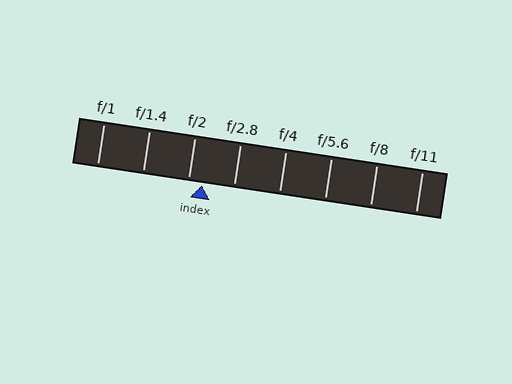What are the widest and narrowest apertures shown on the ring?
The widest aperture shown is f/1 and the narrowest is f/11.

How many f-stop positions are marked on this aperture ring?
There are 8 f-stop positions marked.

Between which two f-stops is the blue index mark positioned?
The index mark is between f/2 and f/2.8.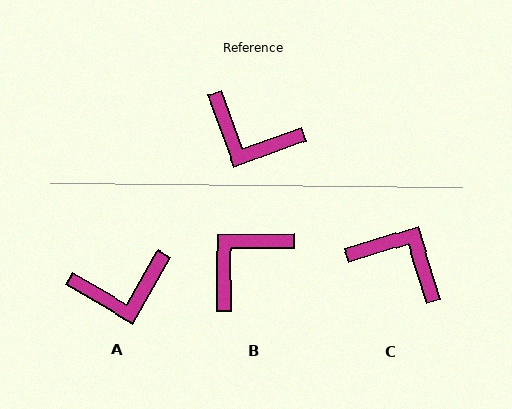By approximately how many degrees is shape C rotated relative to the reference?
Approximately 177 degrees counter-clockwise.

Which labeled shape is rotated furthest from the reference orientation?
C, about 177 degrees away.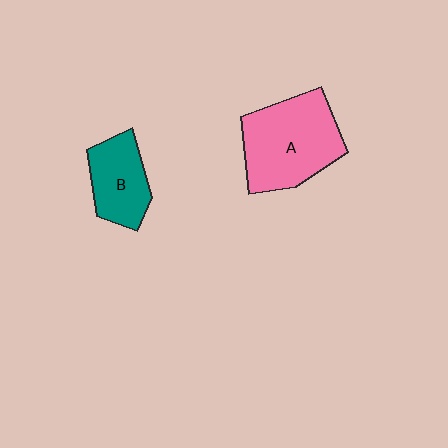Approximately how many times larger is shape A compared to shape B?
Approximately 1.7 times.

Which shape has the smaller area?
Shape B (teal).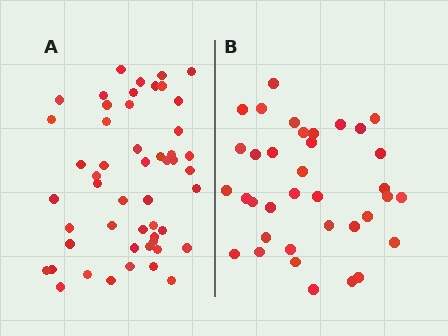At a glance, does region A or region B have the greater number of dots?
Region A (the left region) has more dots.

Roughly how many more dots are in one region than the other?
Region A has approximately 15 more dots than region B.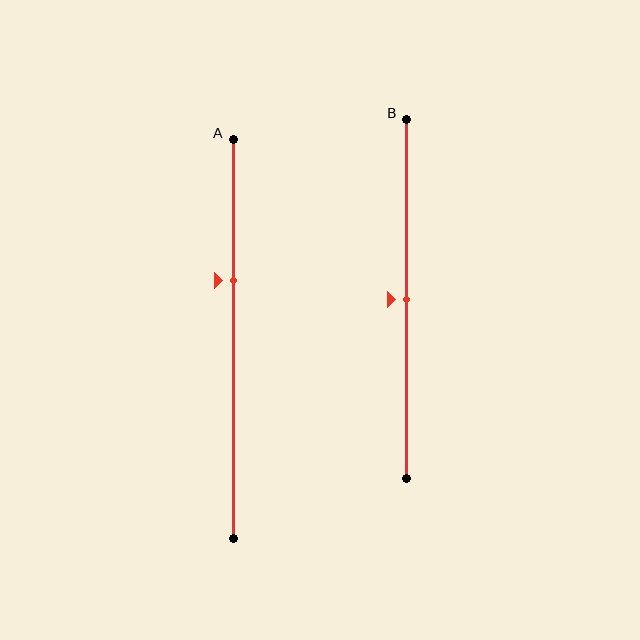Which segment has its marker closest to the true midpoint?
Segment B has its marker closest to the true midpoint.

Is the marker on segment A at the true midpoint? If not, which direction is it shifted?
No, the marker on segment A is shifted upward by about 15% of the segment length.